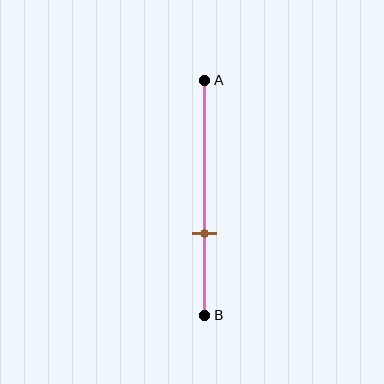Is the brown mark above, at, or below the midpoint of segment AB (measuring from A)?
The brown mark is below the midpoint of segment AB.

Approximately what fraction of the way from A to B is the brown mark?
The brown mark is approximately 65% of the way from A to B.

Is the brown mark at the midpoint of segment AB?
No, the mark is at about 65% from A, not at the 50% midpoint.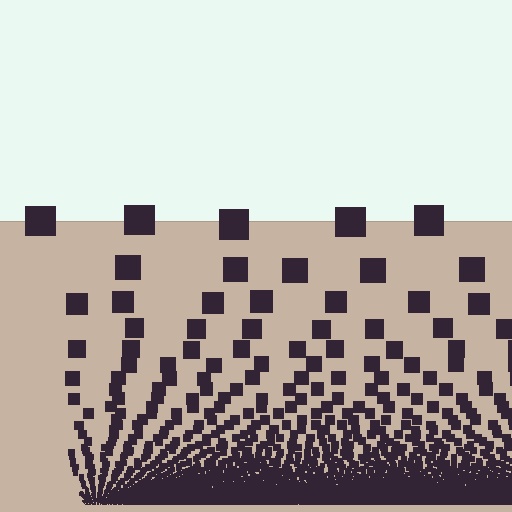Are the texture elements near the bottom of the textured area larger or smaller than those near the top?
Smaller. The gradient is inverted — elements near the bottom are smaller and denser.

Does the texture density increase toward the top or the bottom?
Density increases toward the bottom.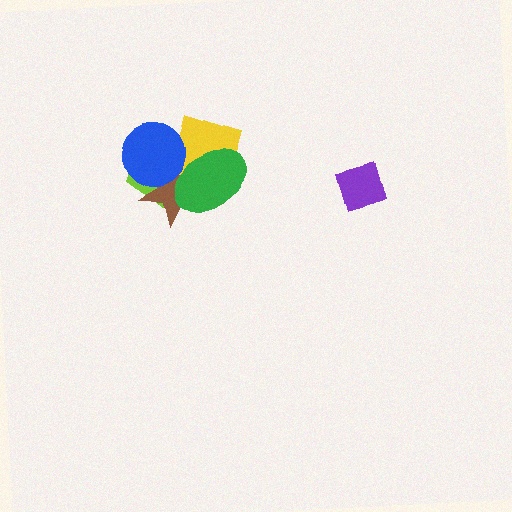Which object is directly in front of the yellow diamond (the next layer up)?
The blue circle is directly in front of the yellow diamond.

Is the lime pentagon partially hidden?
Yes, it is partially covered by another shape.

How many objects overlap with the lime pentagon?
4 objects overlap with the lime pentagon.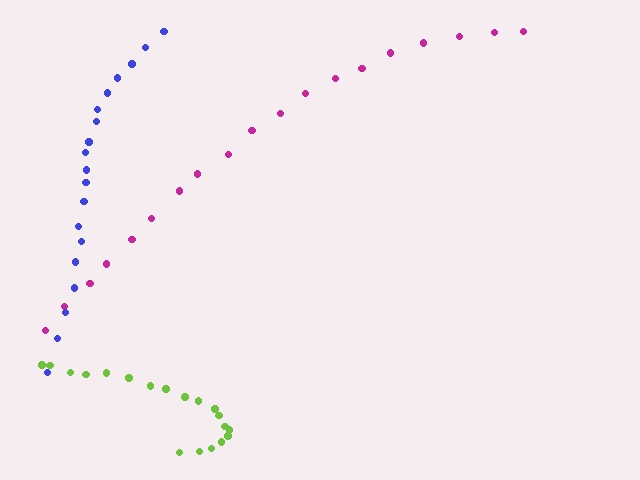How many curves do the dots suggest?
There are 3 distinct paths.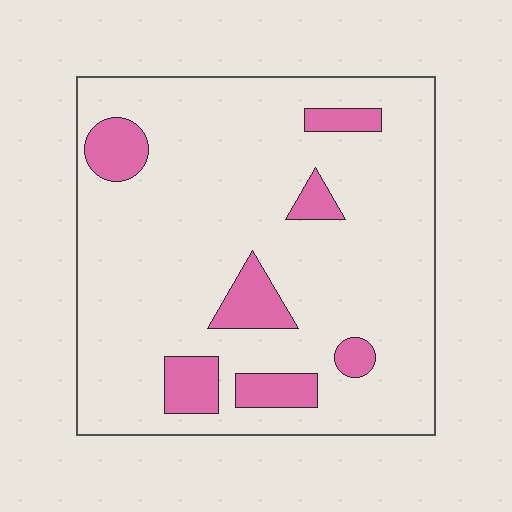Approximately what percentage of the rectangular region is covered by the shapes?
Approximately 15%.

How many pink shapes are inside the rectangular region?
7.